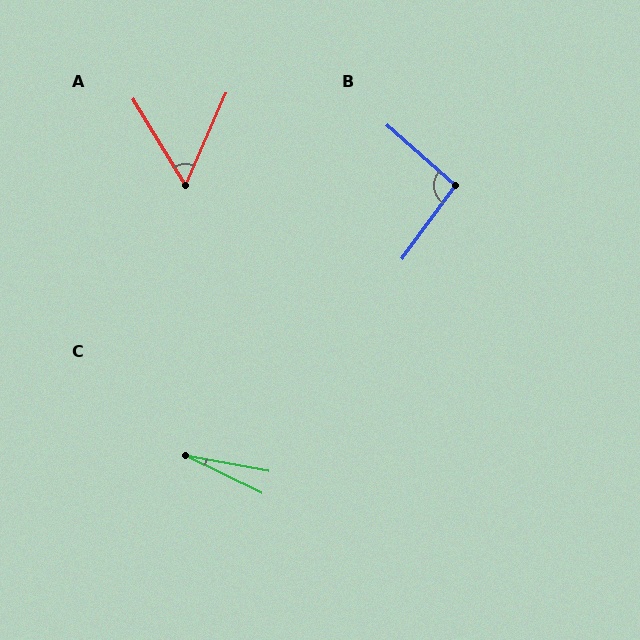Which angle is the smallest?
C, at approximately 16 degrees.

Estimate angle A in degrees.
Approximately 55 degrees.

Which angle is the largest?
B, at approximately 95 degrees.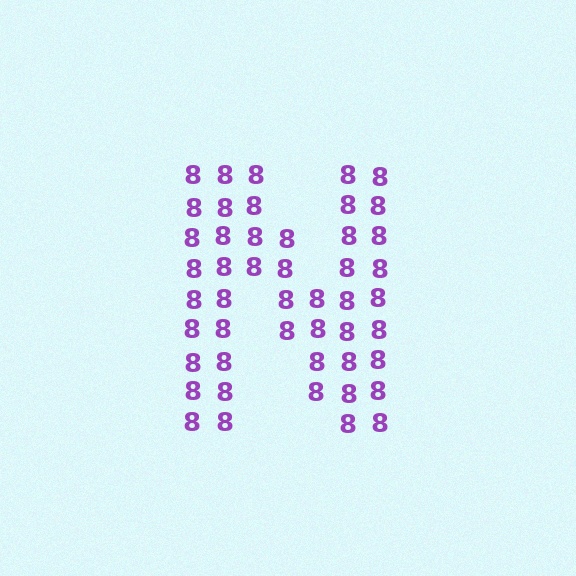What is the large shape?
The large shape is the letter N.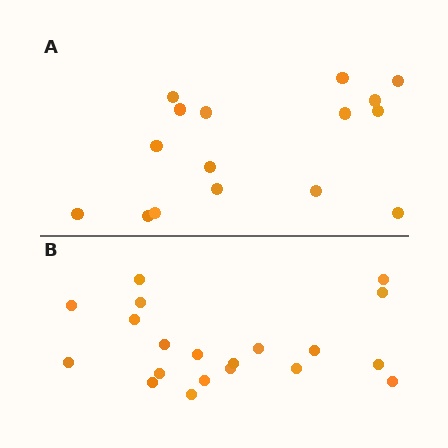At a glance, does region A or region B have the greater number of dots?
Region B (the bottom region) has more dots.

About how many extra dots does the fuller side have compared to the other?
Region B has about 4 more dots than region A.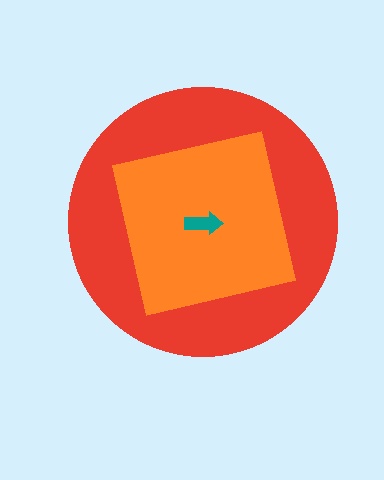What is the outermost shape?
The red circle.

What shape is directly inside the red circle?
The orange square.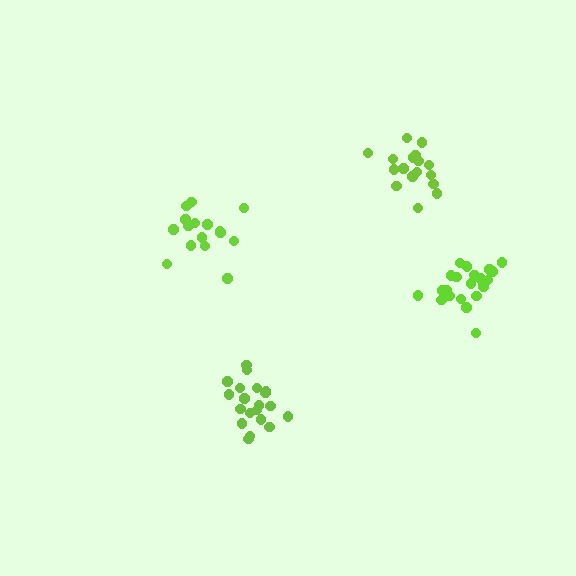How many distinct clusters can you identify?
There are 4 distinct clusters.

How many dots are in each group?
Group 1: 21 dots, Group 2: 17 dots, Group 3: 16 dots, Group 4: 20 dots (74 total).